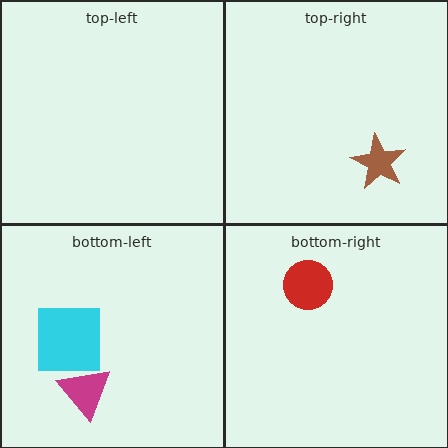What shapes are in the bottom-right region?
The red circle.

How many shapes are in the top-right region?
1.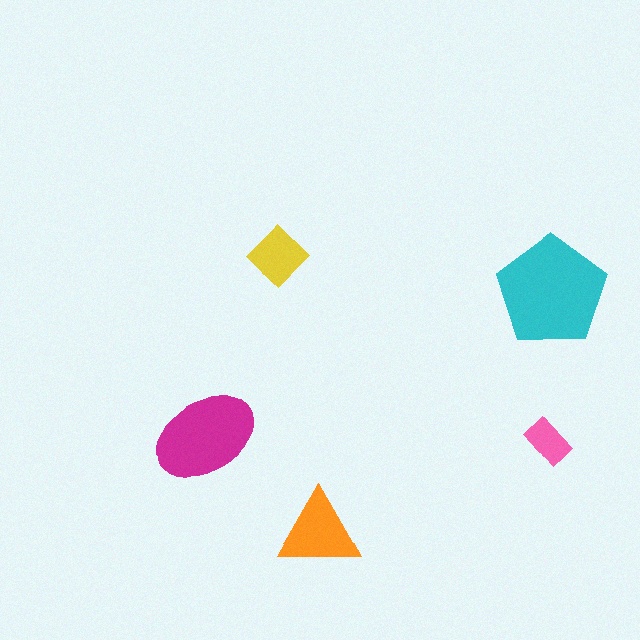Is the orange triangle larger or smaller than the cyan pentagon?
Smaller.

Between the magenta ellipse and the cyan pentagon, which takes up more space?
The cyan pentagon.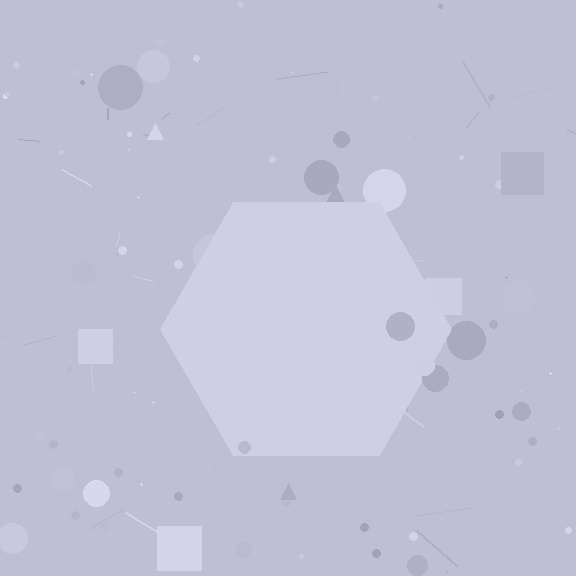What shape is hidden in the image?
A hexagon is hidden in the image.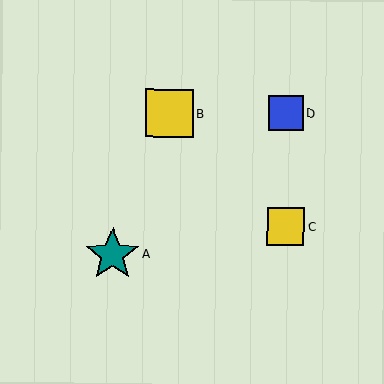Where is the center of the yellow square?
The center of the yellow square is at (286, 226).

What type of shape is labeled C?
Shape C is a yellow square.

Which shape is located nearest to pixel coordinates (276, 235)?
The yellow square (labeled C) at (286, 226) is nearest to that location.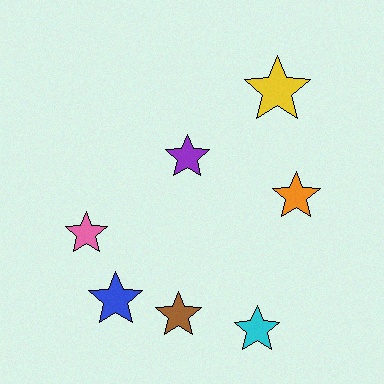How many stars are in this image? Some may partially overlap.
There are 7 stars.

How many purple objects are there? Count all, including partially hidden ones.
There is 1 purple object.